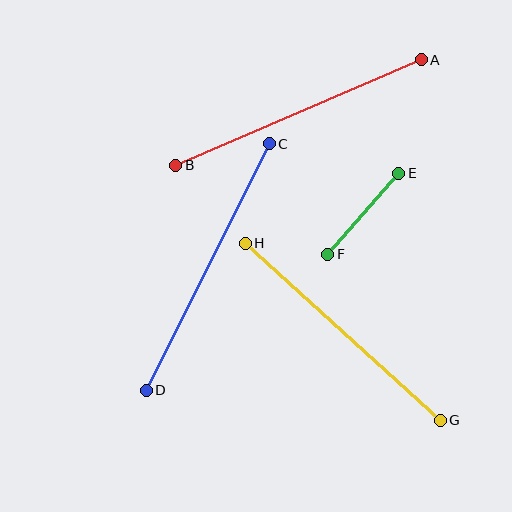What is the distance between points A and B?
The distance is approximately 267 pixels.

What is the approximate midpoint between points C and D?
The midpoint is at approximately (208, 267) pixels.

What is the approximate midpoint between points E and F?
The midpoint is at approximately (363, 214) pixels.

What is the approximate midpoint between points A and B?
The midpoint is at approximately (298, 112) pixels.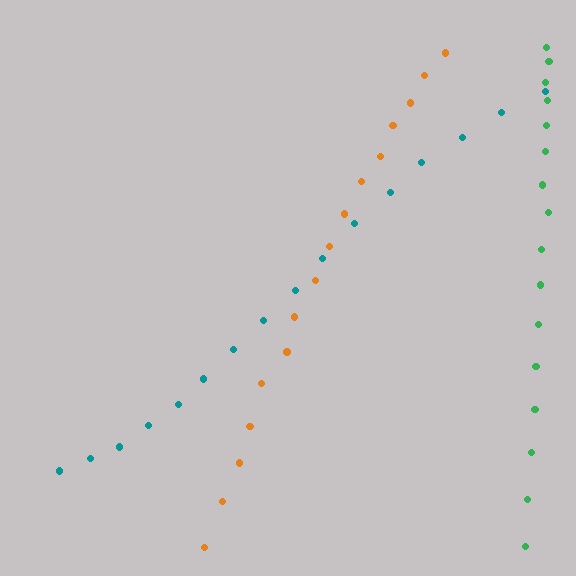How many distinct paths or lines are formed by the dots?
There are 3 distinct paths.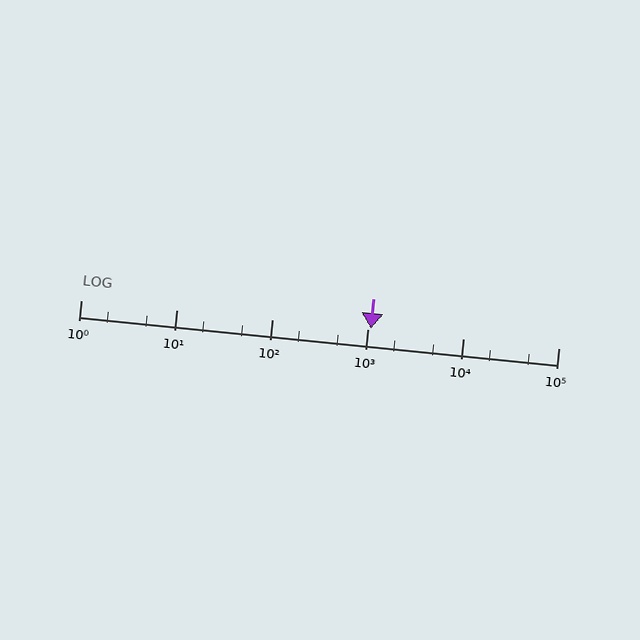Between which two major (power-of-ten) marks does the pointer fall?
The pointer is between 1000 and 10000.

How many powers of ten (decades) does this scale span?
The scale spans 5 decades, from 1 to 100000.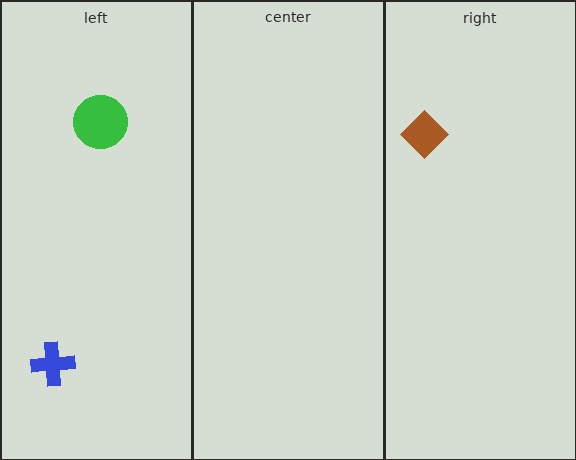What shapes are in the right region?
The brown diamond.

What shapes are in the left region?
The blue cross, the green circle.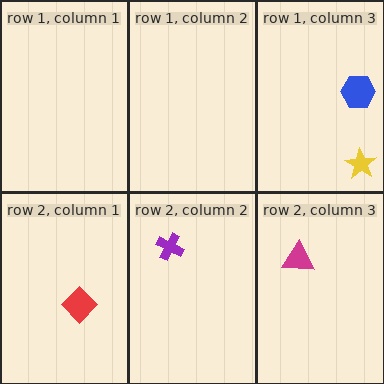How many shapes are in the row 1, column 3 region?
2.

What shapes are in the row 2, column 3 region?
The magenta triangle.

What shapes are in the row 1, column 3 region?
The yellow star, the blue hexagon.